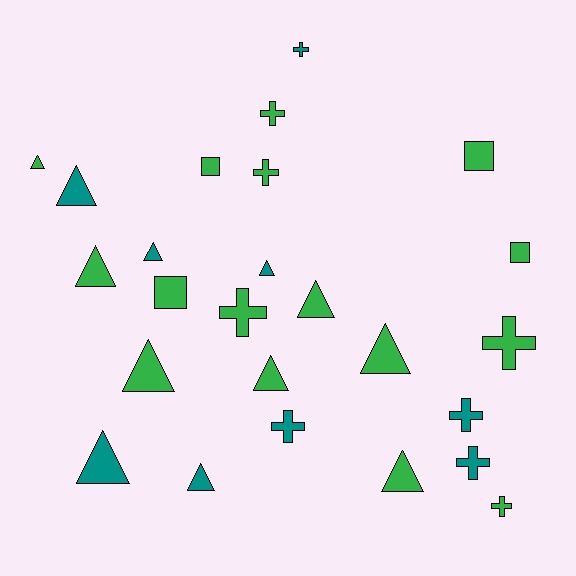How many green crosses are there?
There are 5 green crosses.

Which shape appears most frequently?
Triangle, with 12 objects.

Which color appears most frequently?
Green, with 16 objects.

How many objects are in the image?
There are 25 objects.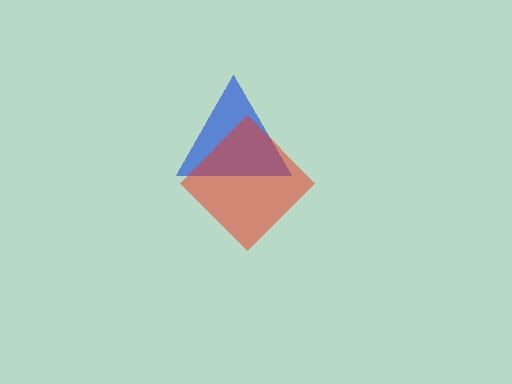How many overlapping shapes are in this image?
There are 2 overlapping shapes in the image.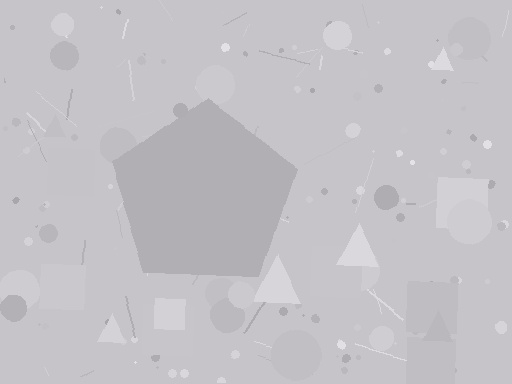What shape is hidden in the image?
A pentagon is hidden in the image.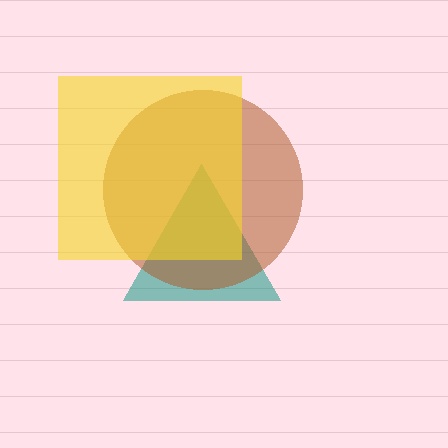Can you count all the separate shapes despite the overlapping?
Yes, there are 3 separate shapes.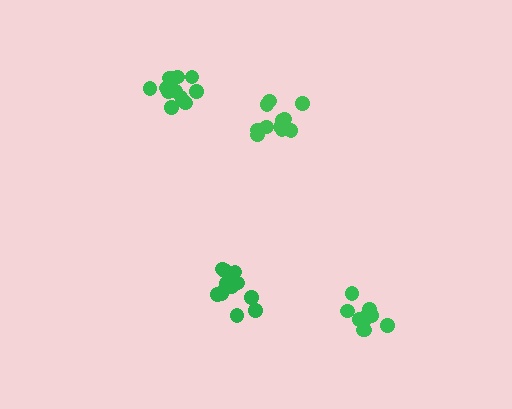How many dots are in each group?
Group 1: 13 dots, Group 2: 13 dots, Group 3: 11 dots, Group 4: 11 dots (48 total).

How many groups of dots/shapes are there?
There are 4 groups.